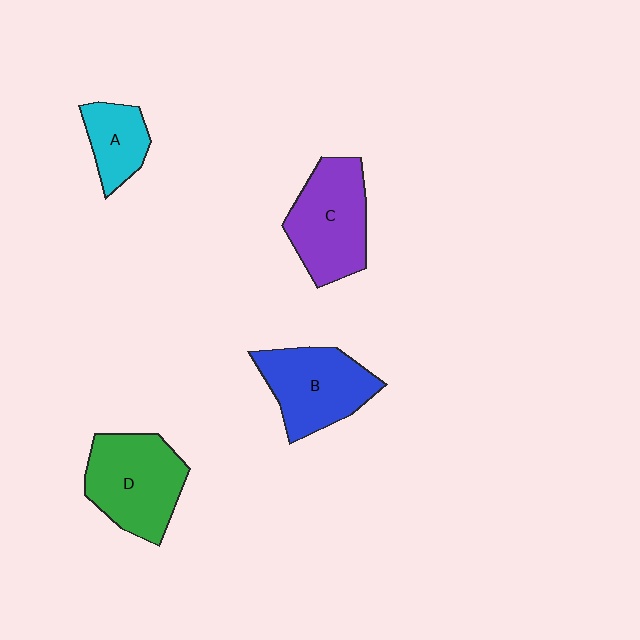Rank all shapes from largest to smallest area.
From largest to smallest: D (green), C (purple), B (blue), A (cyan).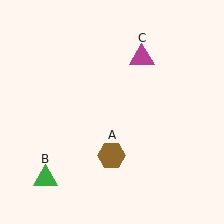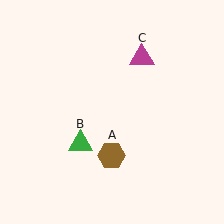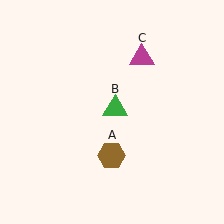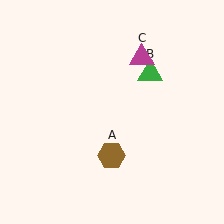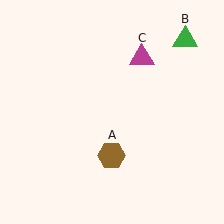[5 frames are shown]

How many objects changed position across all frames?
1 object changed position: green triangle (object B).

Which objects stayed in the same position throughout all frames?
Brown hexagon (object A) and magenta triangle (object C) remained stationary.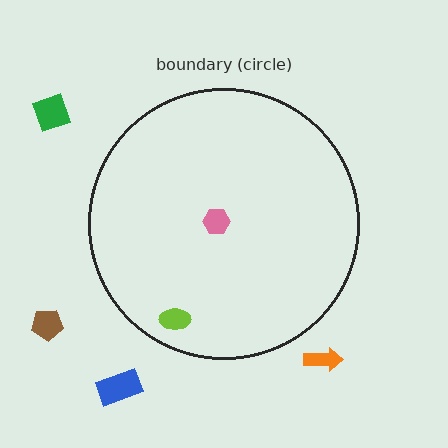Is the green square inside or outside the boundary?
Outside.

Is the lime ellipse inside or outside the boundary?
Inside.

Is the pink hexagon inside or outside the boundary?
Inside.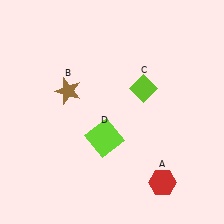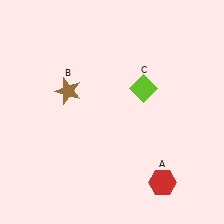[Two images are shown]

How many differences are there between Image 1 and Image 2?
There is 1 difference between the two images.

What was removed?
The lime square (D) was removed in Image 2.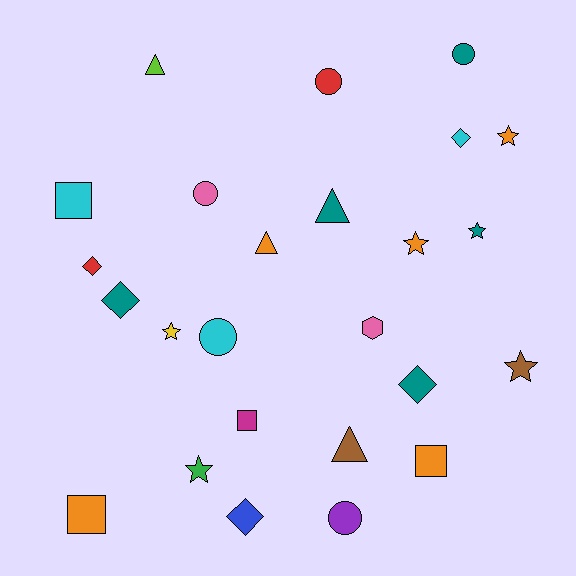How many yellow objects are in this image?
There is 1 yellow object.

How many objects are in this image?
There are 25 objects.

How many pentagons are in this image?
There are no pentagons.